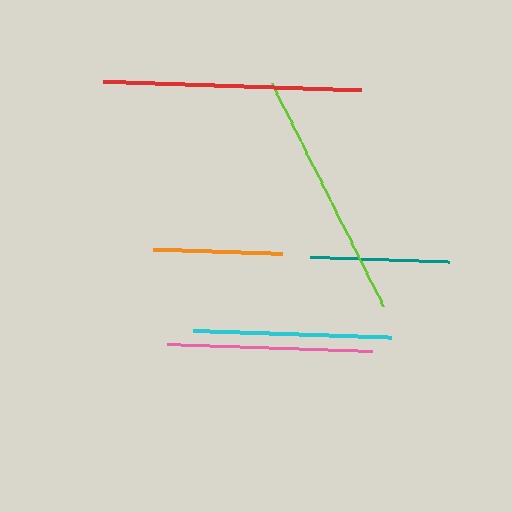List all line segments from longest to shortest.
From longest to shortest: red, lime, pink, cyan, teal, orange.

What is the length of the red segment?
The red segment is approximately 259 pixels long.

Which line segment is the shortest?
The orange line is the shortest at approximately 129 pixels.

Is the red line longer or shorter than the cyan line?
The red line is longer than the cyan line.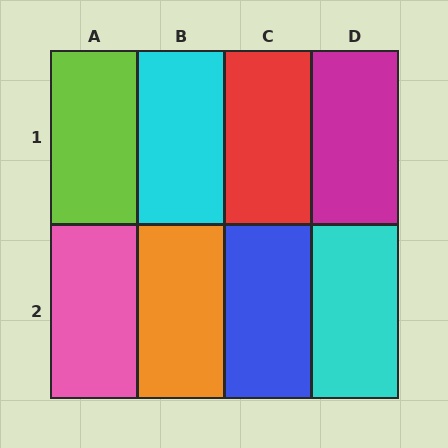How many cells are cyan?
2 cells are cyan.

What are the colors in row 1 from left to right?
Lime, cyan, red, magenta.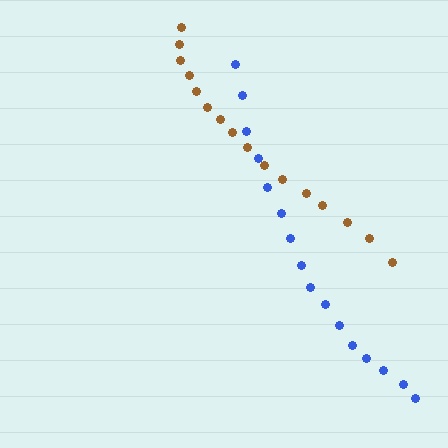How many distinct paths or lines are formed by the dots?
There are 2 distinct paths.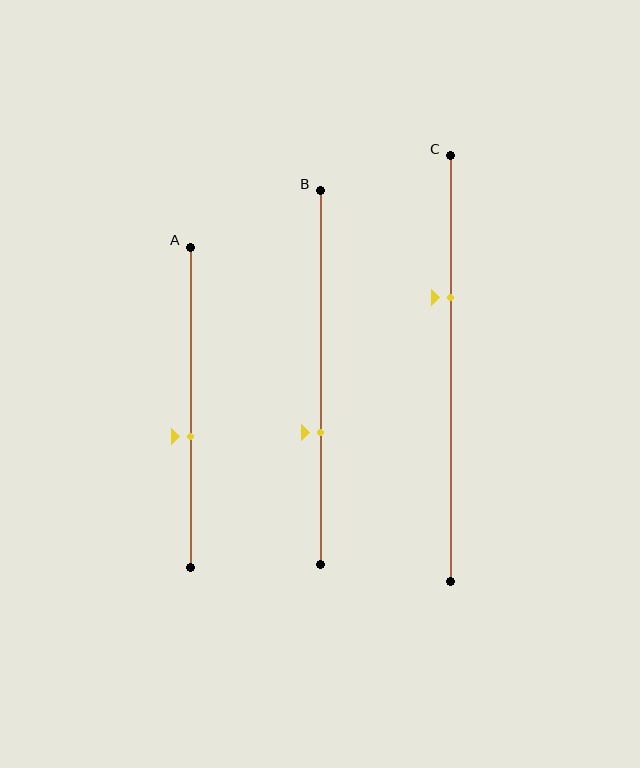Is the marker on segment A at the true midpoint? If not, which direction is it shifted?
No, the marker on segment A is shifted downward by about 9% of the segment length.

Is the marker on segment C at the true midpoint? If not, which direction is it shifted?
No, the marker on segment C is shifted upward by about 17% of the segment length.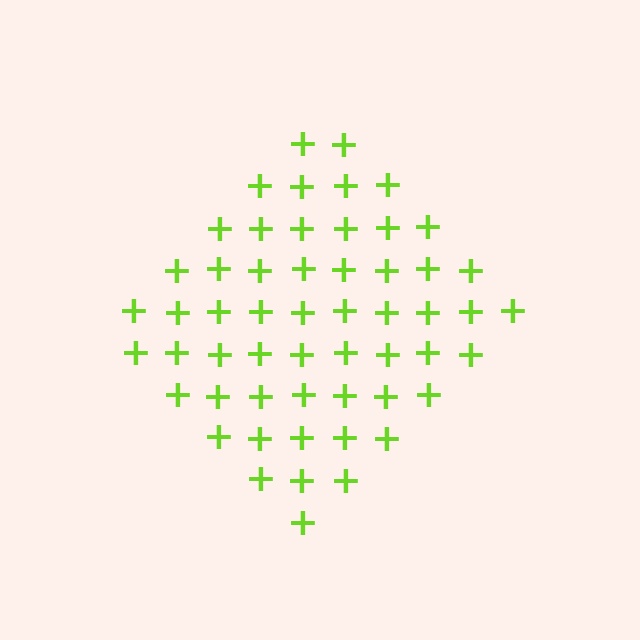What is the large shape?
The large shape is a diamond.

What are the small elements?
The small elements are plus signs.